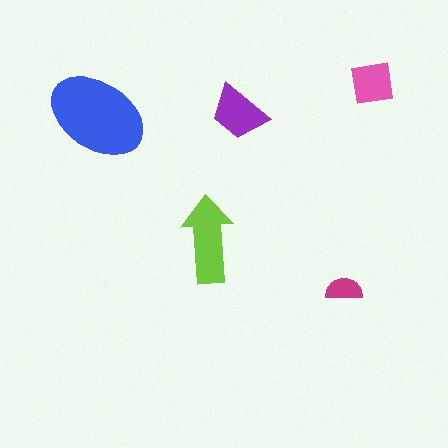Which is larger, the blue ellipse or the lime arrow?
The blue ellipse.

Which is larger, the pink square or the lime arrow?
The lime arrow.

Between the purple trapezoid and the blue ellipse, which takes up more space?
The blue ellipse.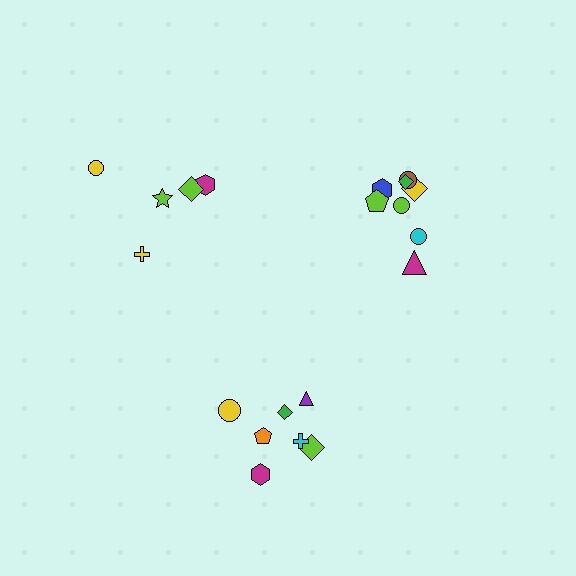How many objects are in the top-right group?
There are 8 objects.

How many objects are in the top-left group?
There are 5 objects.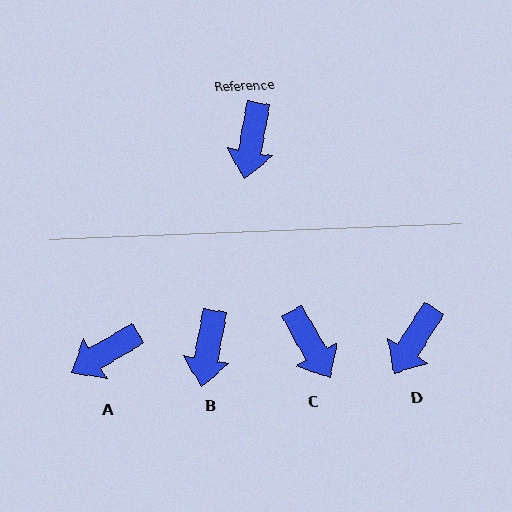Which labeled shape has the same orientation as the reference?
B.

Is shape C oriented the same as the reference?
No, it is off by about 40 degrees.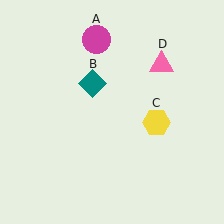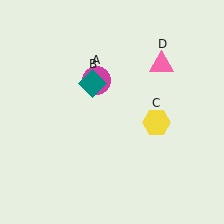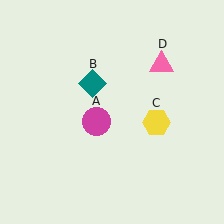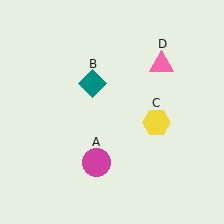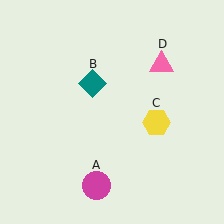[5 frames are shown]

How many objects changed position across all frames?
1 object changed position: magenta circle (object A).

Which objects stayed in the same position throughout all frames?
Teal diamond (object B) and yellow hexagon (object C) and pink triangle (object D) remained stationary.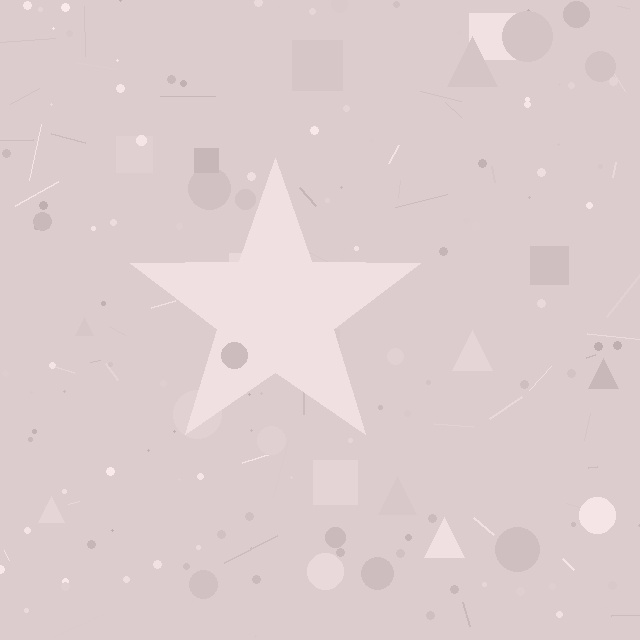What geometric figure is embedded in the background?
A star is embedded in the background.